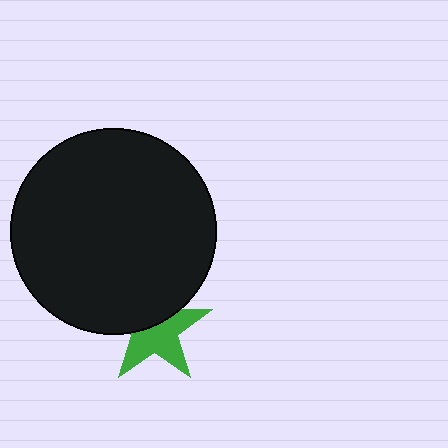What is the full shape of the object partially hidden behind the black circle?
The partially hidden object is a green star.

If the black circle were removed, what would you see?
You would see the complete green star.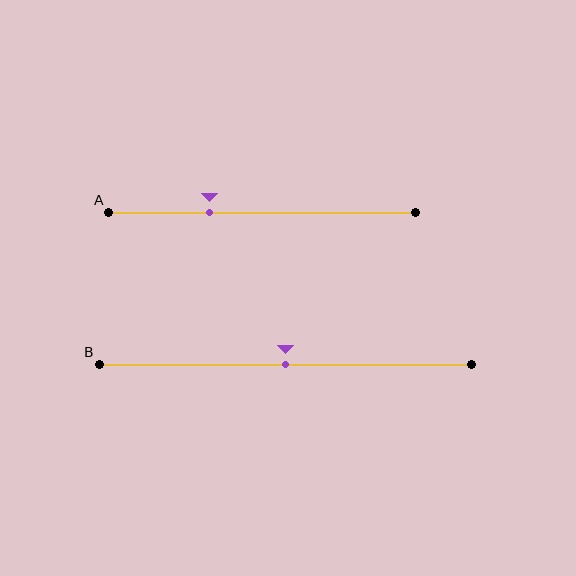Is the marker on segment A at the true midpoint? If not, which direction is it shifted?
No, the marker on segment A is shifted to the left by about 17% of the segment length.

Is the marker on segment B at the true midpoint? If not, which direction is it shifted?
Yes, the marker on segment B is at the true midpoint.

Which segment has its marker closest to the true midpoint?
Segment B has its marker closest to the true midpoint.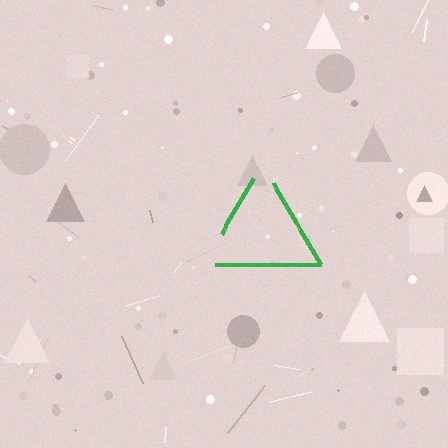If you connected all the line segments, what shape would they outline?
They would outline a triangle.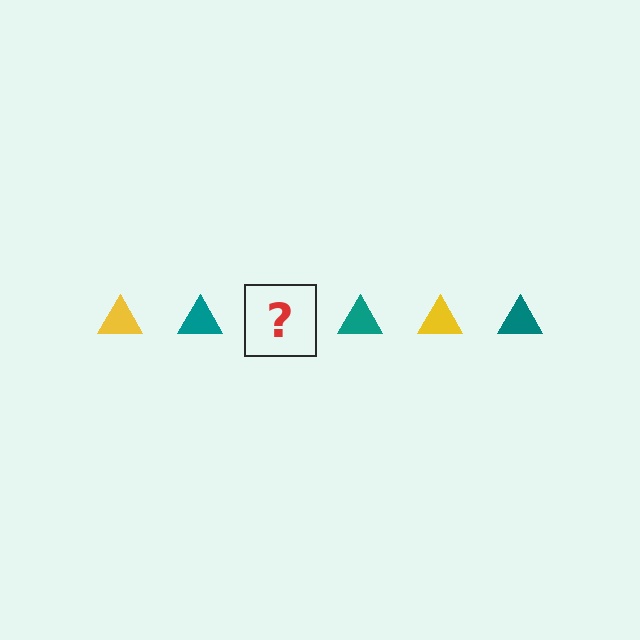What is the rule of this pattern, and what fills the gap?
The rule is that the pattern cycles through yellow, teal triangles. The gap should be filled with a yellow triangle.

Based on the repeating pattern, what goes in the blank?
The blank should be a yellow triangle.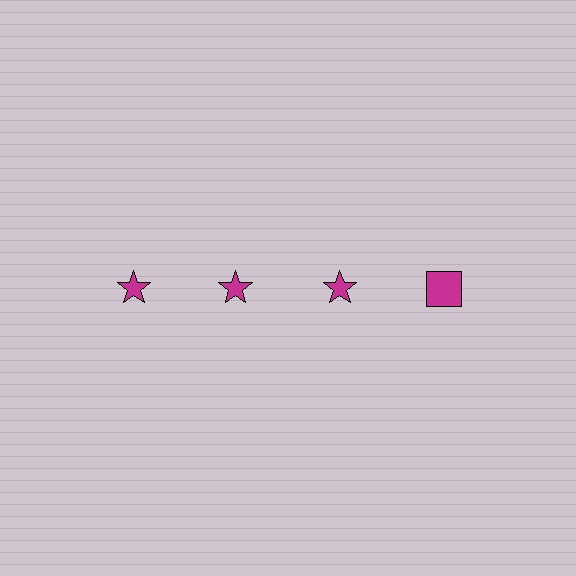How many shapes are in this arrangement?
There are 4 shapes arranged in a grid pattern.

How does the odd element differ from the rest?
It has a different shape: square instead of star.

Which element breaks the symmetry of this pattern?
The magenta square in the top row, second from right column breaks the symmetry. All other shapes are magenta stars.